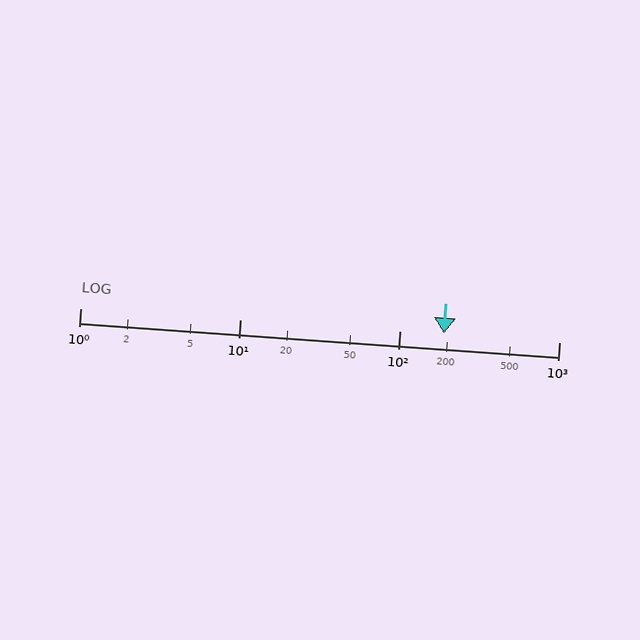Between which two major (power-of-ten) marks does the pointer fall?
The pointer is between 100 and 1000.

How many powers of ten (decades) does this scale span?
The scale spans 3 decades, from 1 to 1000.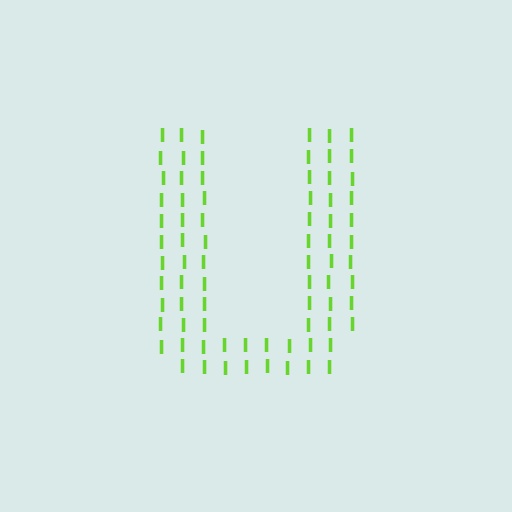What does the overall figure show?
The overall figure shows the letter U.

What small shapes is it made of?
It is made of small letter I's.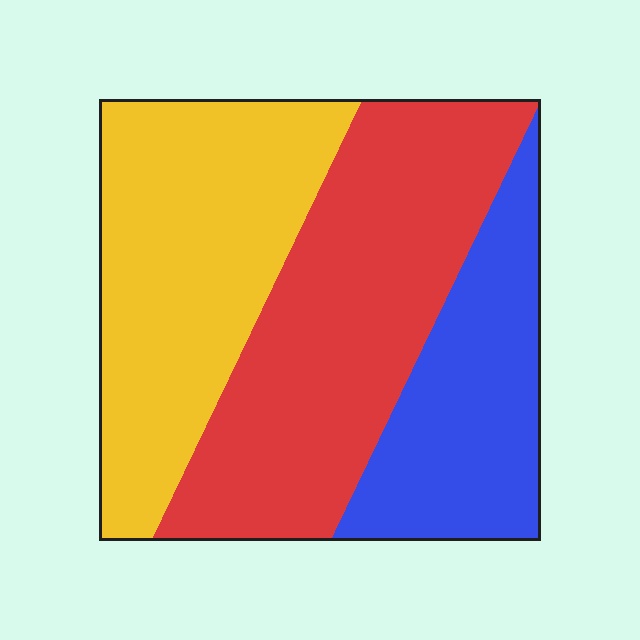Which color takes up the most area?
Red, at roughly 40%.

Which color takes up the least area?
Blue, at roughly 25%.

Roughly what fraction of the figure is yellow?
Yellow takes up about three eighths (3/8) of the figure.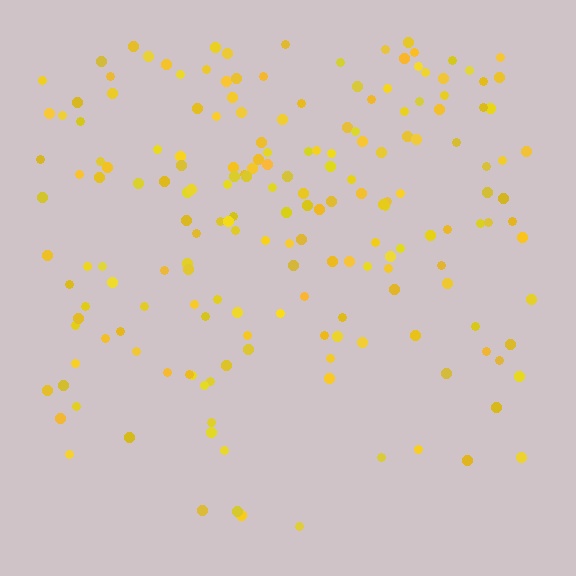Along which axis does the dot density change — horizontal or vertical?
Vertical.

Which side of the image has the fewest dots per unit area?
The bottom.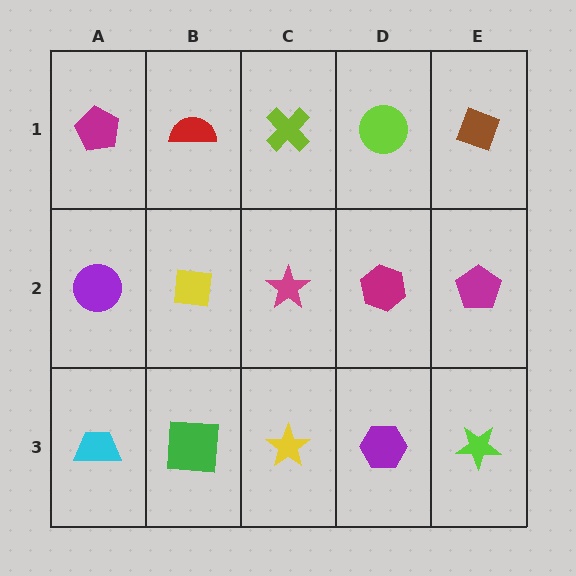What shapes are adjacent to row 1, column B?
A yellow square (row 2, column B), a magenta pentagon (row 1, column A), a lime cross (row 1, column C).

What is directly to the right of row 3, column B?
A yellow star.